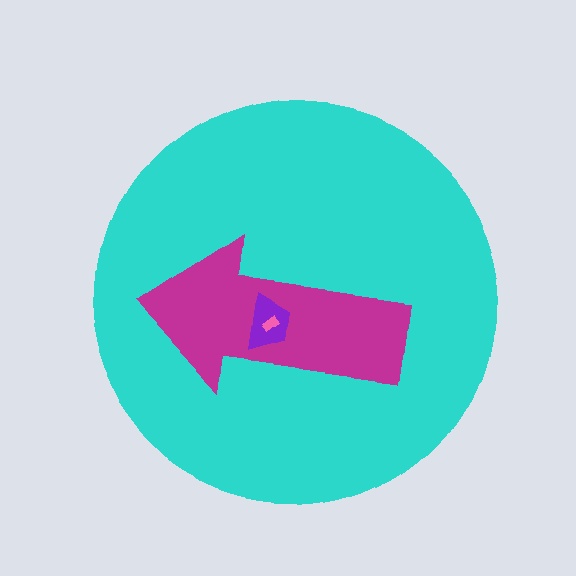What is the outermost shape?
The cyan circle.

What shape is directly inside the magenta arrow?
The purple trapezoid.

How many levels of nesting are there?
4.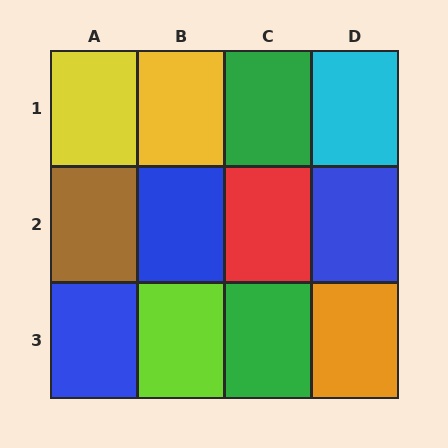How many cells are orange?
1 cell is orange.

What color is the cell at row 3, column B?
Lime.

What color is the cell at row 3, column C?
Green.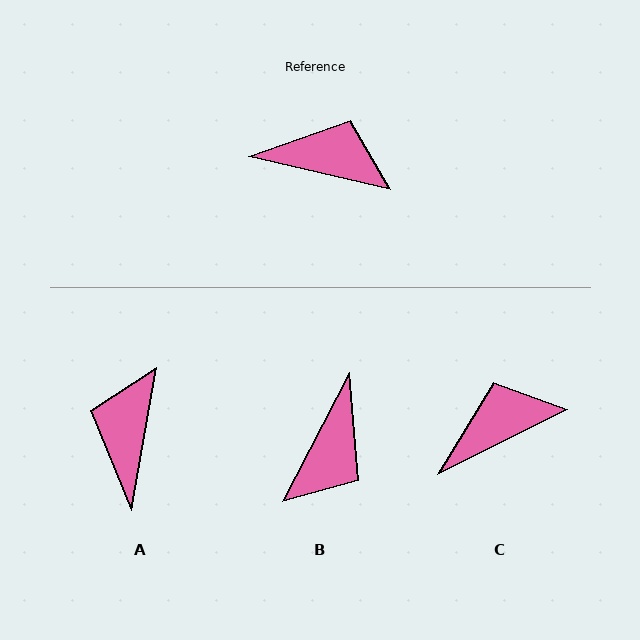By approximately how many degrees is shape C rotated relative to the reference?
Approximately 40 degrees counter-clockwise.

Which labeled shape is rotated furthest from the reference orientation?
B, about 105 degrees away.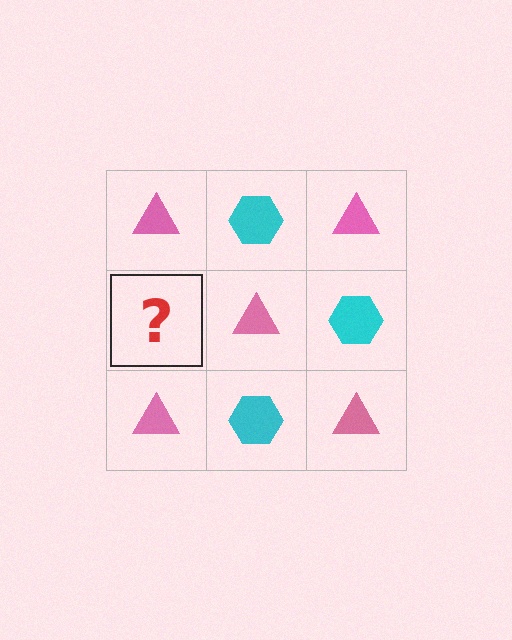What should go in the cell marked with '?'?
The missing cell should contain a cyan hexagon.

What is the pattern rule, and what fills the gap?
The rule is that it alternates pink triangle and cyan hexagon in a checkerboard pattern. The gap should be filled with a cyan hexagon.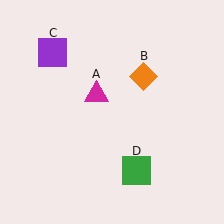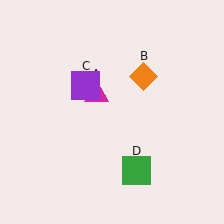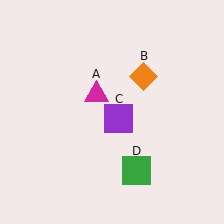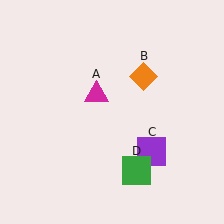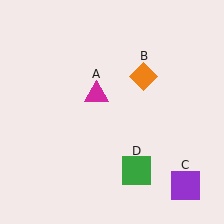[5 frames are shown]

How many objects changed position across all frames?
1 object changed position: purple square (object C).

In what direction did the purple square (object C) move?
The purple square (object C) moved down and to the right.